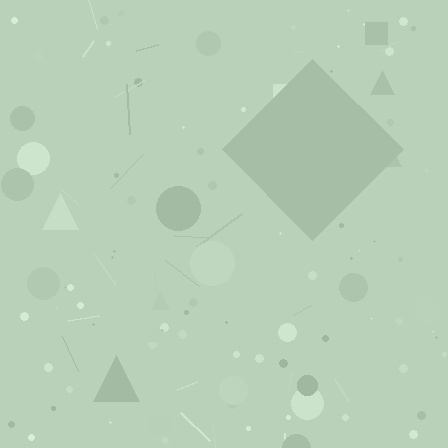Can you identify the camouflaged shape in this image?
The camouflaged shape is a diamond.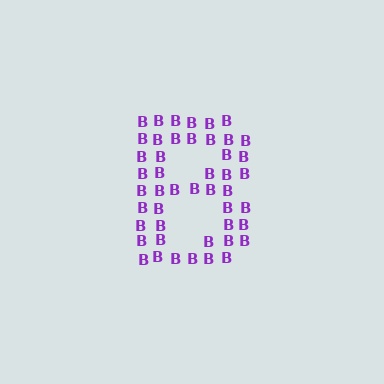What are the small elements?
The small elements are letter B's.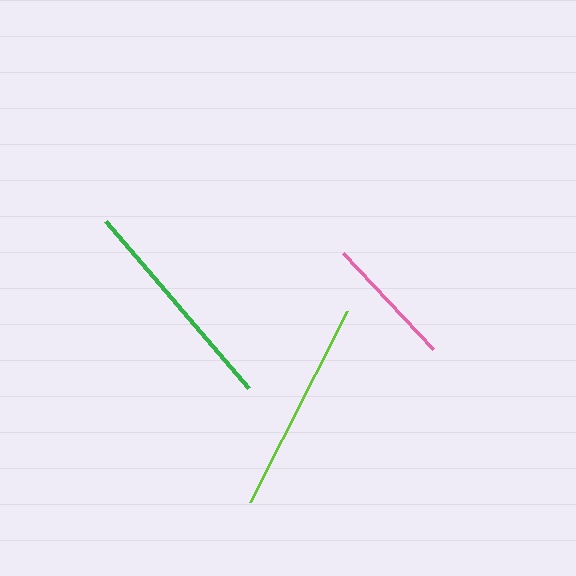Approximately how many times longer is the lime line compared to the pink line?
The lime line is approximately 1.6 times the length of the pink line.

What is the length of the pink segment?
The pink segment is approximately 132 pixels long.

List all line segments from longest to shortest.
From longest to shortest: green, lime, pink.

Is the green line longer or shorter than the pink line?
The green line is longer than the pink line.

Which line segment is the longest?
The green line is the longest at approximately 220 pixels.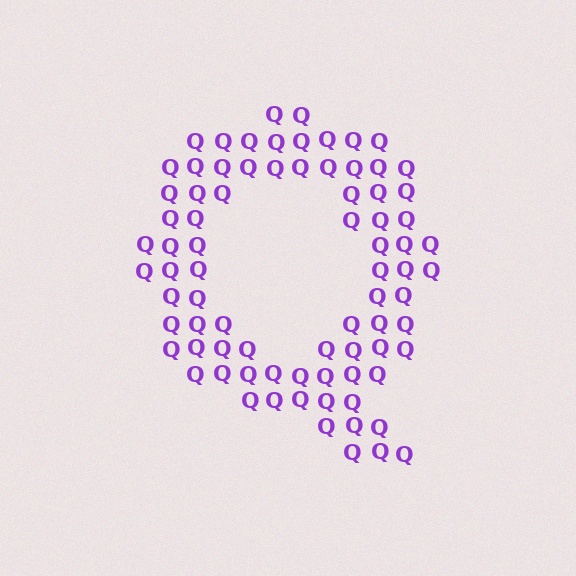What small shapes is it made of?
It is made of small letter Q's.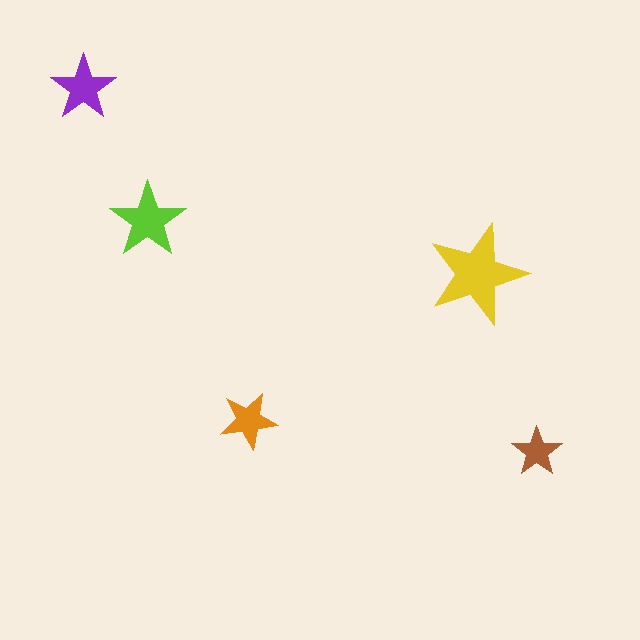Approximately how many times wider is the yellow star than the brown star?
About 2 times wider.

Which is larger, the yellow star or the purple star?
The yellow one.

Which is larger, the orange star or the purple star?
The purple one.